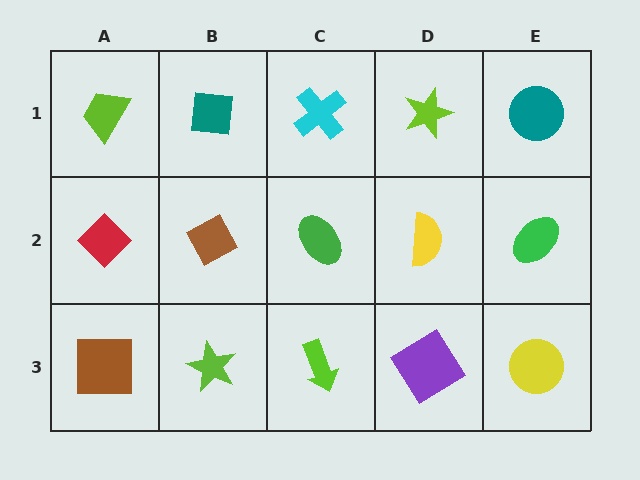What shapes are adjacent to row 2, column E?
A teal circle (row 1, column E), a yellow circle (row 3, column E), a yellow semicircle (row 2, column D).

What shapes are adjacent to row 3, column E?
A green ellipse (row 2, column E), a purple diamond (row 3, column D).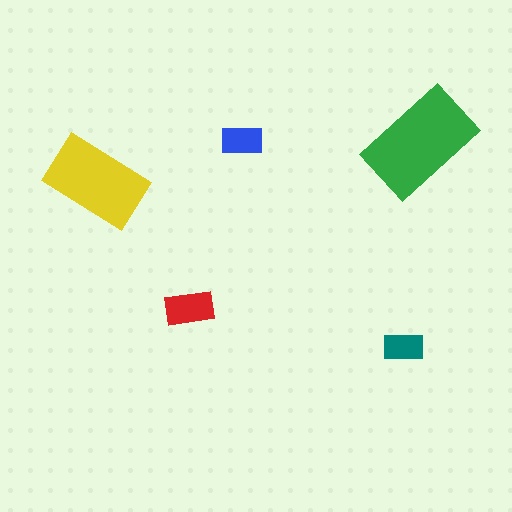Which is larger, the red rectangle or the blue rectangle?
The red one.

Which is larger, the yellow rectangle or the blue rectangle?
The yellow one.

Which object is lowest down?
The teal rectangle is bottommost.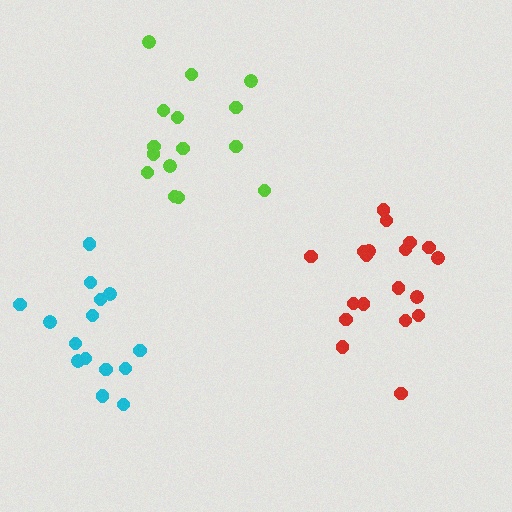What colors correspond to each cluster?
The clusters are colored: lime, red, cyan.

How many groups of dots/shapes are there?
There are 3 groups.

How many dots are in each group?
Group 1: 15 dots, Group 2: 19 dots, Group 3: 15 dots (49 total).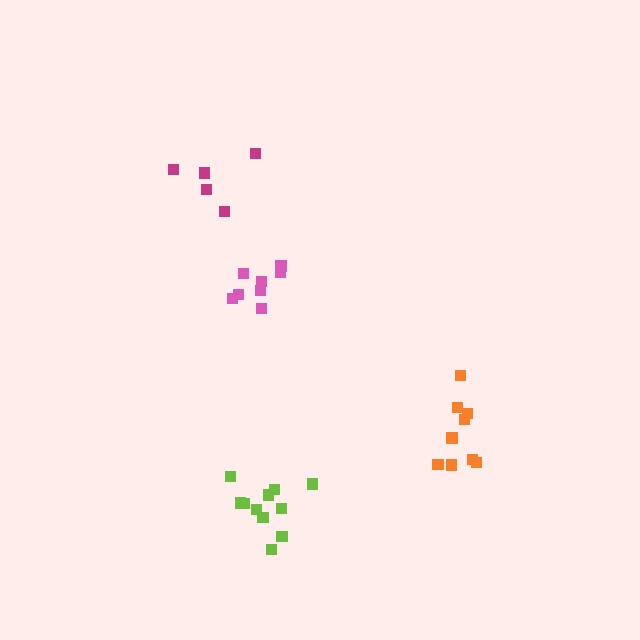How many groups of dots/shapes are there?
There are 4 groups.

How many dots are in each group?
Group 1: 5 dots, Group 2: 11 dots, Group 3: 8 dots, Group 4: 9 dots (33 total).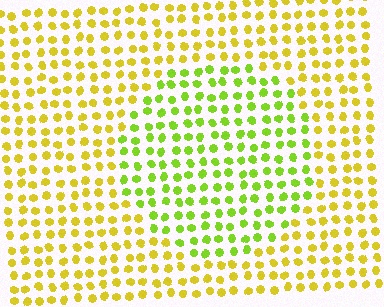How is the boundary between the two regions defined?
The boundary is defined purely by a slight shift in hue (about 35 degrees). Spacing, size, and orientation are identical on both sides.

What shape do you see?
I see a circle.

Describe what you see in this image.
The image is filled with small yellow elements in a uniform arrangement. A circle-shaped region is visible where the elements are tinted to a slightly different hue, forming a subtle color boundary.